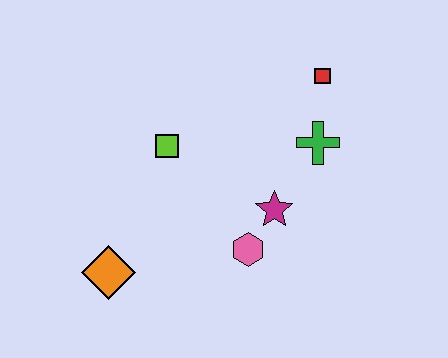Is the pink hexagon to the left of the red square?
Yes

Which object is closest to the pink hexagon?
The magenta star is closest to the pink hexagon.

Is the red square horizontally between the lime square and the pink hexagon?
No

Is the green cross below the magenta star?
No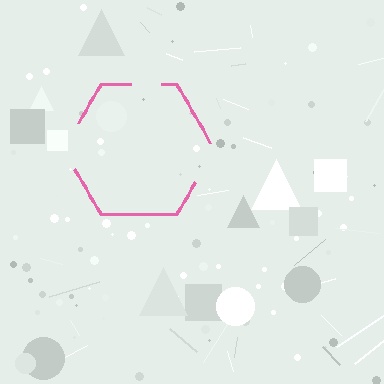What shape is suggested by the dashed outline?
The dashed outline suggests a hexagon.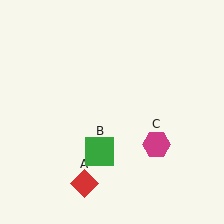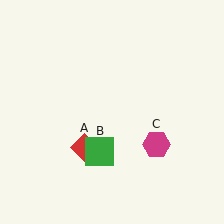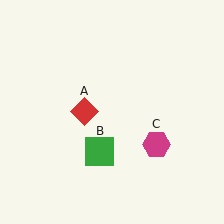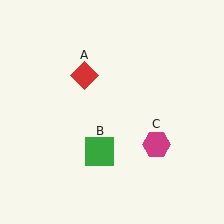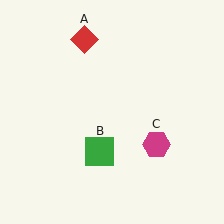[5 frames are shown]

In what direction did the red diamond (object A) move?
The red diamond (object A) moved up.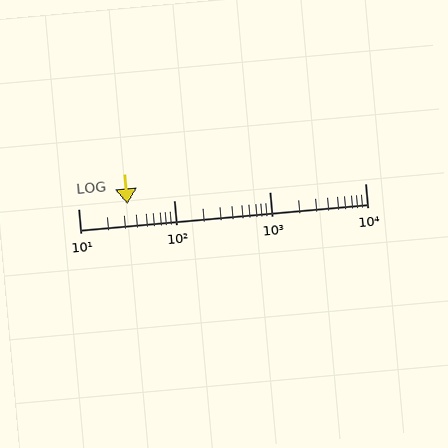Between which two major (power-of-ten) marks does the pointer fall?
The pointer is between 10 and 100.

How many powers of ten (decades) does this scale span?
The scale spans 3 decades, from 10 to 10000.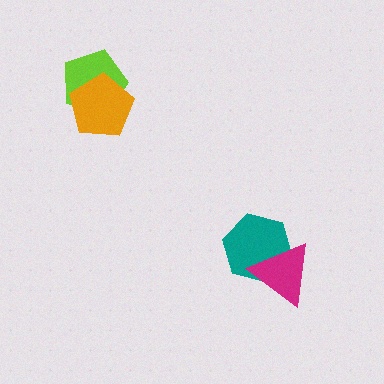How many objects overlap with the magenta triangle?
1 object overlaps with the magenta triangle.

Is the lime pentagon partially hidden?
Yes, it is partially covered by another shape.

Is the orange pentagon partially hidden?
No, no other shape covers it.